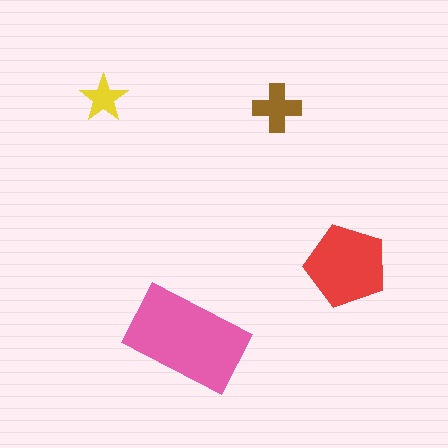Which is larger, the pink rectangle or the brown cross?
The pink rectangle.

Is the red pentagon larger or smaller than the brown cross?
Larger.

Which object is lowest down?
The pink rectangle is bottommost.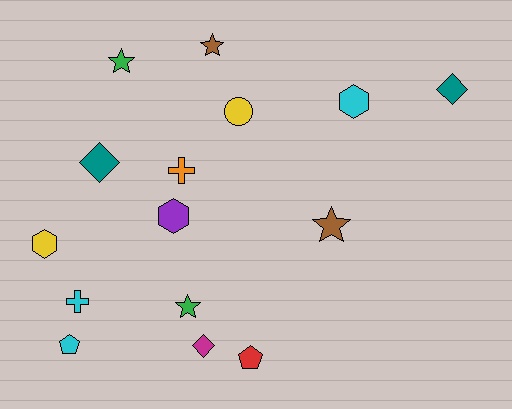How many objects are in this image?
There are 15 objects.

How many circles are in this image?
There is 1 circle.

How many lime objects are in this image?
There are no lime objects.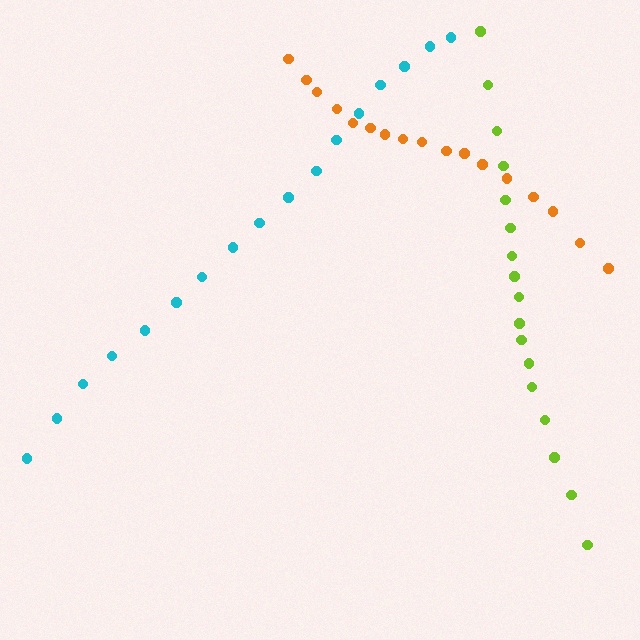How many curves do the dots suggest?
There are 3 distinct paths.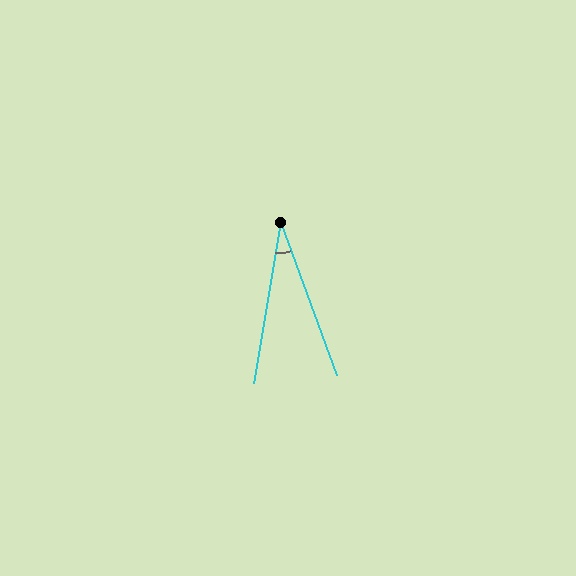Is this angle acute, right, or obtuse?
It is acute.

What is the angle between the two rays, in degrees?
Approximately 29 degrees.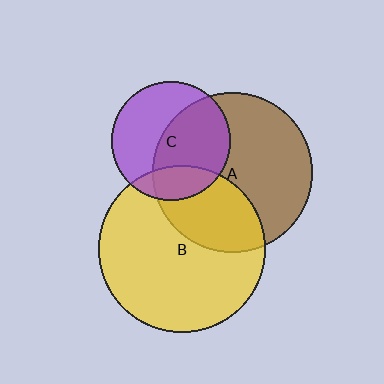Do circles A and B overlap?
Yes.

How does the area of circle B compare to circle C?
Approximately 2.0 times.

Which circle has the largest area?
Circle B (yellow).